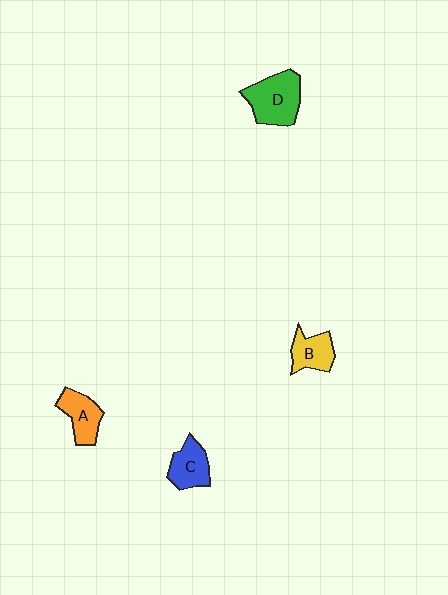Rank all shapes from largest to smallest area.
From largest to smallest: D (green), C (blue), A (orange), B (yellow).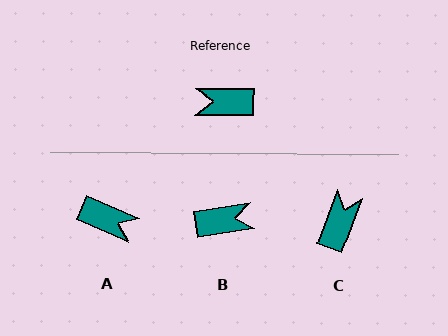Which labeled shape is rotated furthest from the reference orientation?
B, about 171 degrees away.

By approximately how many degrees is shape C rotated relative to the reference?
Approximately 110 degrees clockwise.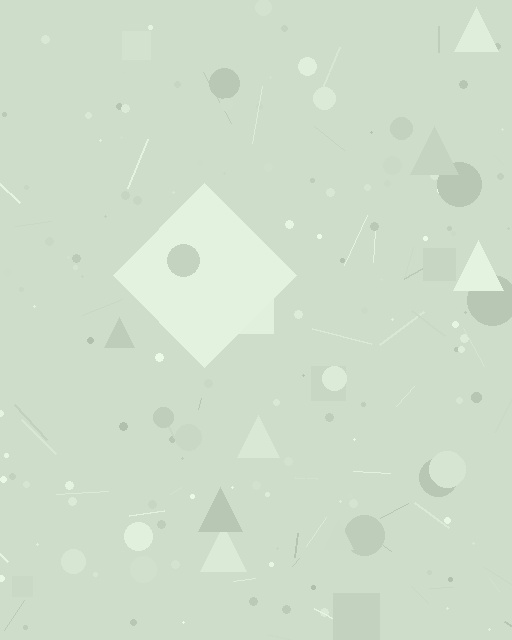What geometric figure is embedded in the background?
A diamond is embedded in the background.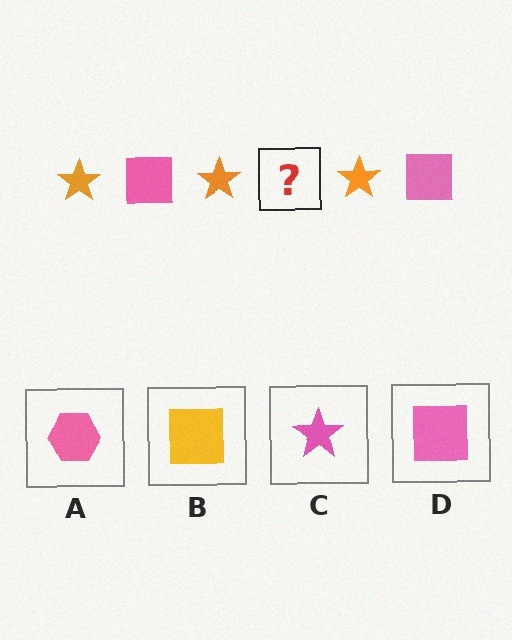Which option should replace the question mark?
Option D.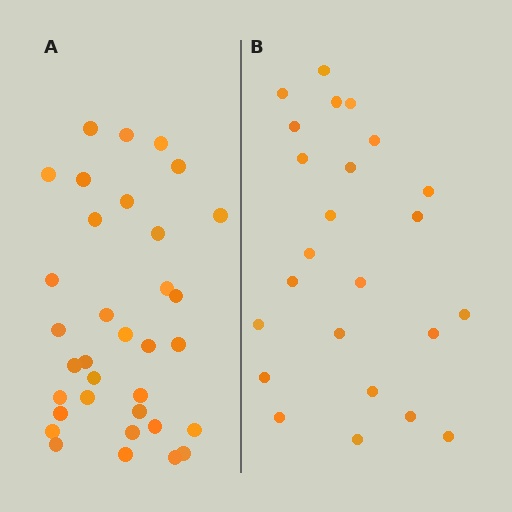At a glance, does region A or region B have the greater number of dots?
Region A (the left region) has more dots.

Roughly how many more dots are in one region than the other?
Region A has roughly 10 or so more dots than region B.